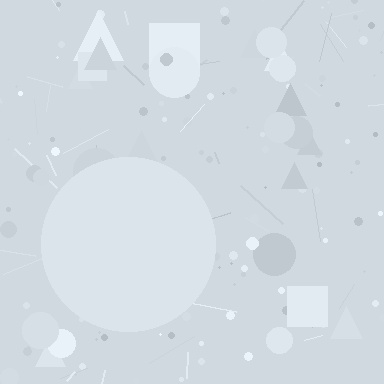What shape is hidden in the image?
A circle is hidden in the image.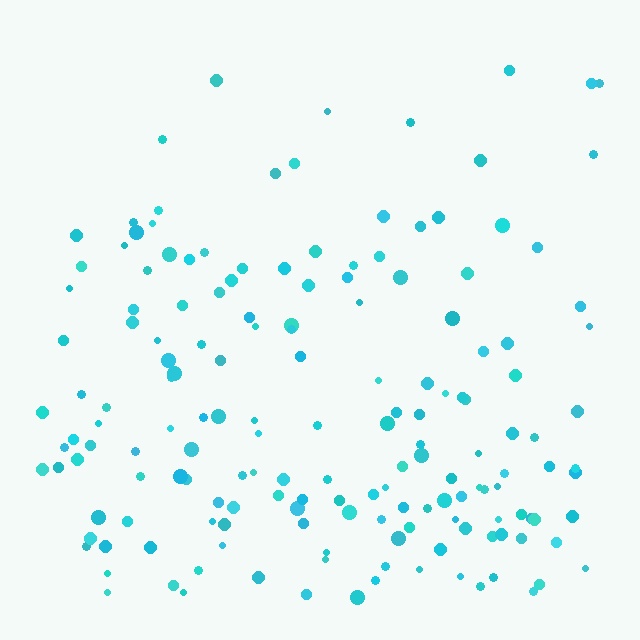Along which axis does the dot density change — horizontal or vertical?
Vertical.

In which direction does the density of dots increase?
From top to bottom, with the bottom side densest.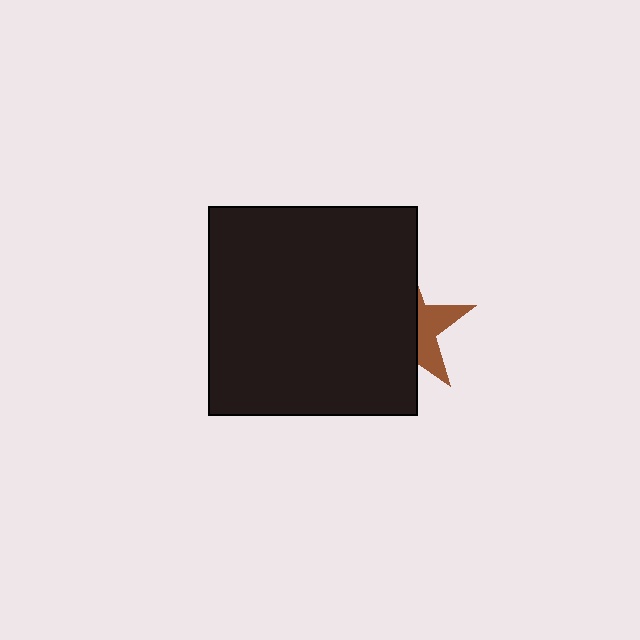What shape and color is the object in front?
The object in front is a black square.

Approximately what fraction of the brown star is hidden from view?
Roughly 65% of the brown star is hidden behind the black square.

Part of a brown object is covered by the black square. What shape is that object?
It is a star.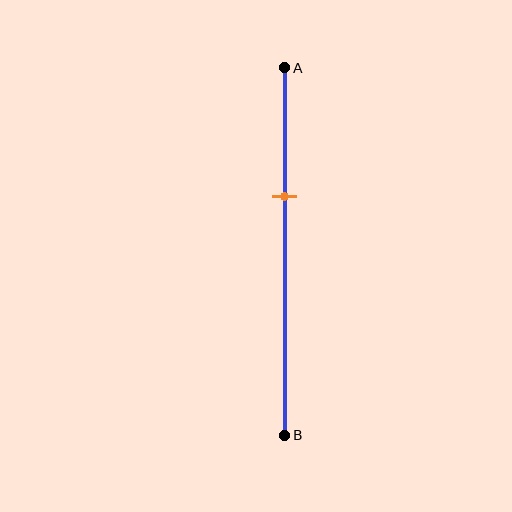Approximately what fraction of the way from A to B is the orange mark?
The orange mark is approximately 35% of the way from A to B.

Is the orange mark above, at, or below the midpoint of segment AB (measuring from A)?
The orange mark is above the midpoint of segment AB.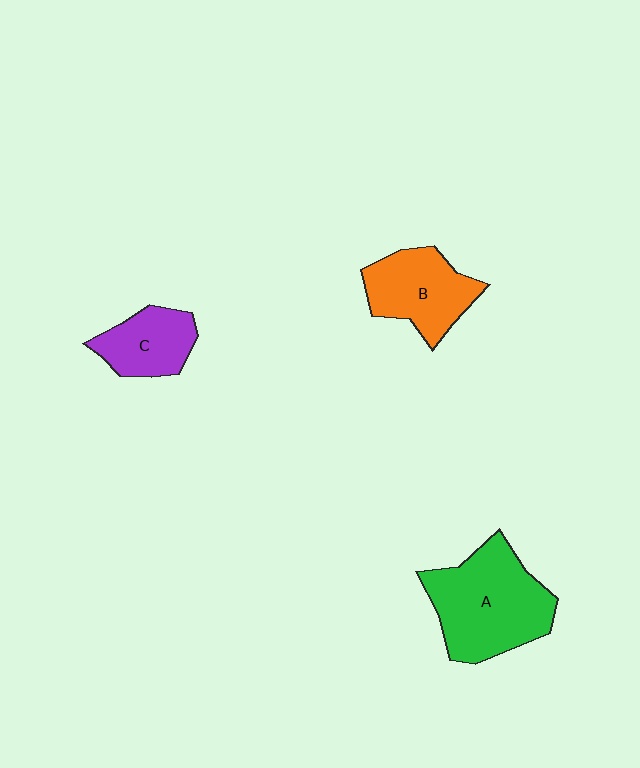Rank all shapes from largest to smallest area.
From largest to smallest: A (green), B (orange), C (purple).